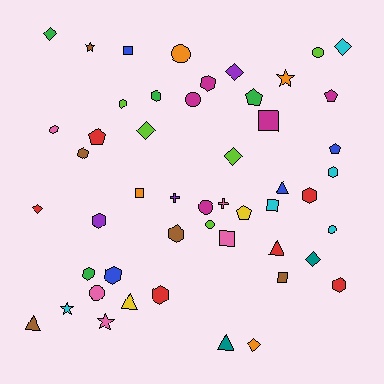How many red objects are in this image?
There are 6 red objects.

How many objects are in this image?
There are 50 objects.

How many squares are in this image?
There are 6 squares.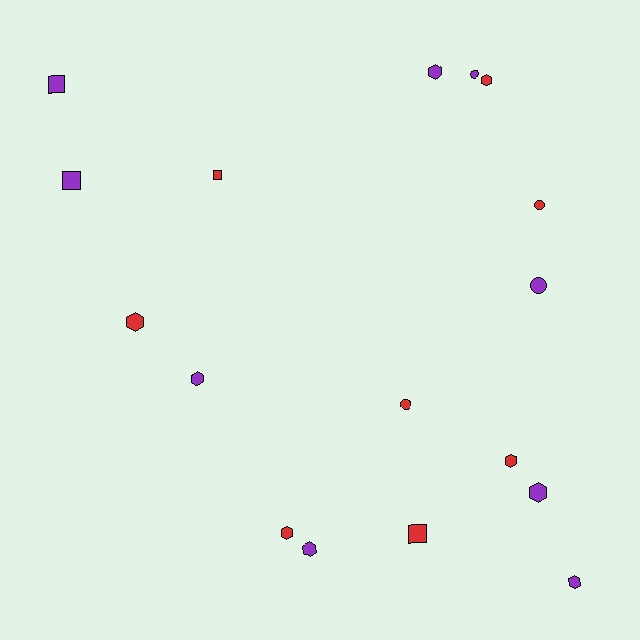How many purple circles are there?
There are 2 purple circles.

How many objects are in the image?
There are 17 objects.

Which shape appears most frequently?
Hexagon, with 9 objects.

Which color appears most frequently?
Purple, with 9 objects.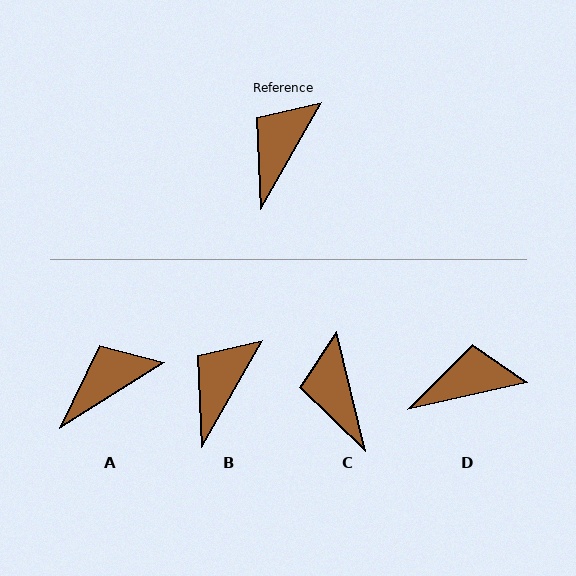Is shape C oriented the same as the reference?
No, it is off by about 44 degrees.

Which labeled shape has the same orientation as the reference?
B.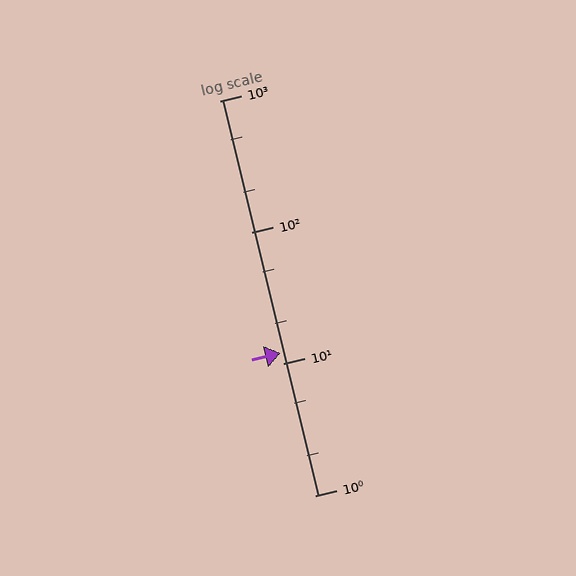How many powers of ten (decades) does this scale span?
The scale spans 3 decades, from 1 to 1000.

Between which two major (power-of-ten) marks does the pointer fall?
The pointer is between 10 and 100.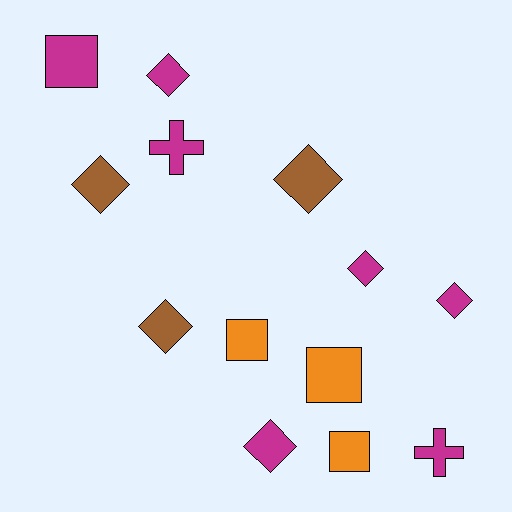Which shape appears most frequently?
Diamond, with 7 objects.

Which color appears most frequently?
Magenta, with 7 objects.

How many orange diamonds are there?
There are no orange diamonds.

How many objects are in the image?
There are 13 objects.